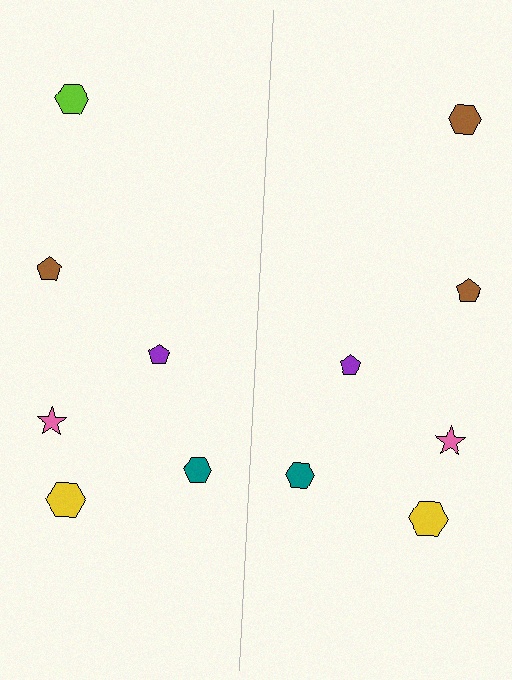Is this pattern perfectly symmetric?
No, the pattern is not perfectly symmetric. The brown hexagon on the right side breaks the symmetry — its mirror counterpart is lime.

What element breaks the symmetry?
The brown hexagon on the right side breaks the symmetry — its mirror counterpart is lime.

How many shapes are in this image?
There are 12 shapes in this image.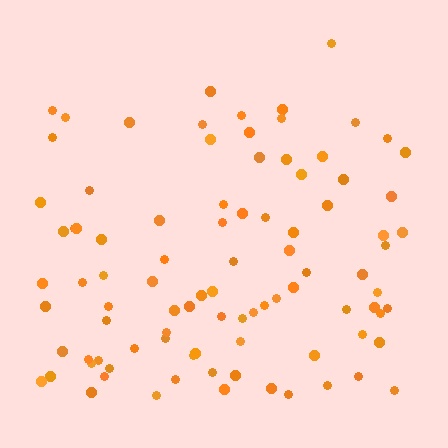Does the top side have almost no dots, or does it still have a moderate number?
Still a moderate number, just noticeably fewer than the bottom.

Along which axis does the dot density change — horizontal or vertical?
Vertical.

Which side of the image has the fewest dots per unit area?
The top.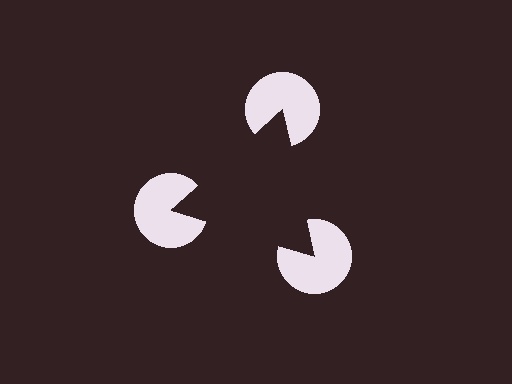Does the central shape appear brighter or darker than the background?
It typically appears slightly darker than the background, even though no actual brightness change is drawn.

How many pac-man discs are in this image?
There are 3 — one at each vertex of the illusory triangle.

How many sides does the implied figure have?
3 sides.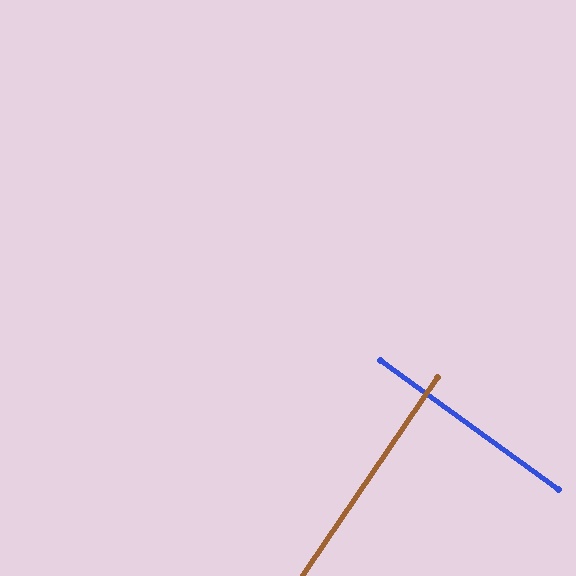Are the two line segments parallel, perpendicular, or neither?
Perpendicular — they meet at approximately 89°.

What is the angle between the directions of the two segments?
Approximately 89 degrees.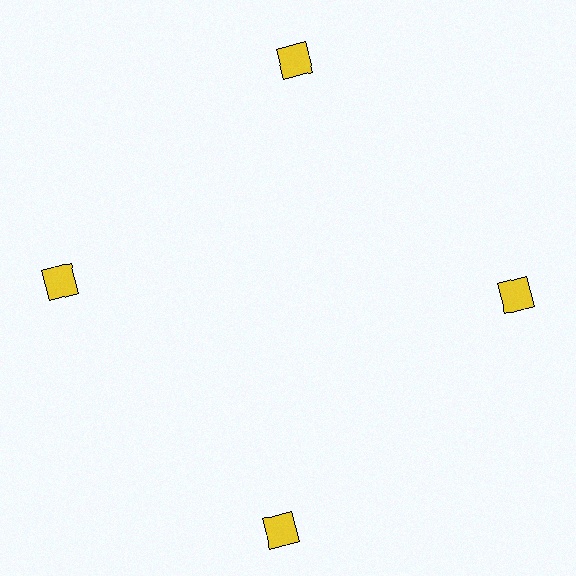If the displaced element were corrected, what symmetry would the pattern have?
It would have 4-fold rotational symmetry — the pattern would map onto itself every 90 degrees.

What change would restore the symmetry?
The symmetry would be restored by moving it inward, back onto the ring so that all 4 squares sit at equal angles and equal distance from the center.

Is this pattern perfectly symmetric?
No. The 4 yellow squares are arranged in a ring, but one element near the 6 o'clock position is pushed outward from the center, breaking the 4-fold rotational symmetry.